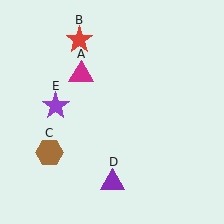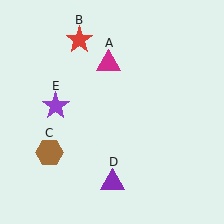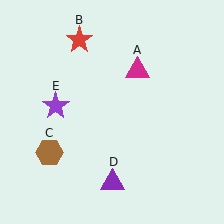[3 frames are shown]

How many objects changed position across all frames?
1 object changed position: magenta triangle (object A).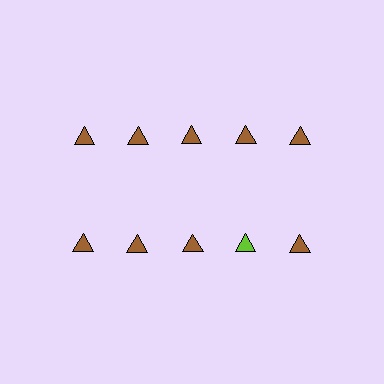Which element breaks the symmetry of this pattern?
The lime triangle in the second row, second from right column breaks the symmetry. All other shapes are brown triangles.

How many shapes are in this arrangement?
There are 10 shapes arranged in a grid pattern.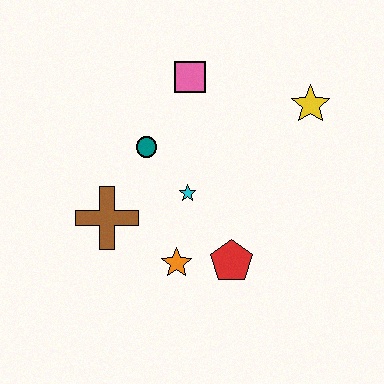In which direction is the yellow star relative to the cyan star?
The yellow star is to the right of the cyan star.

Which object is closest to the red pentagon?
The orange star is closest to the red pentagon.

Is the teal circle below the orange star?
No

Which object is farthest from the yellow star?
The brown cross is farthest from the yellow star.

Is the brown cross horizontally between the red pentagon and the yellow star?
No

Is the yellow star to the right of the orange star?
Yes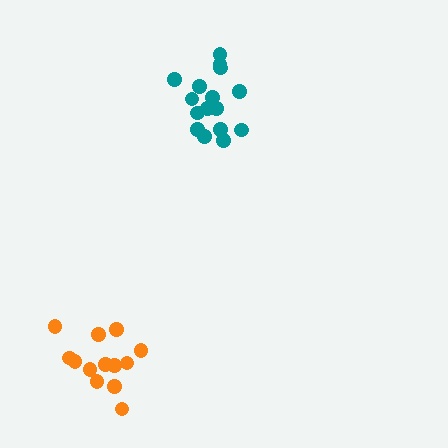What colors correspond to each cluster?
The clusters are colored: teal, orange.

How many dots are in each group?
Group 1: 18 dots, Group 2: 13 dots (31 total).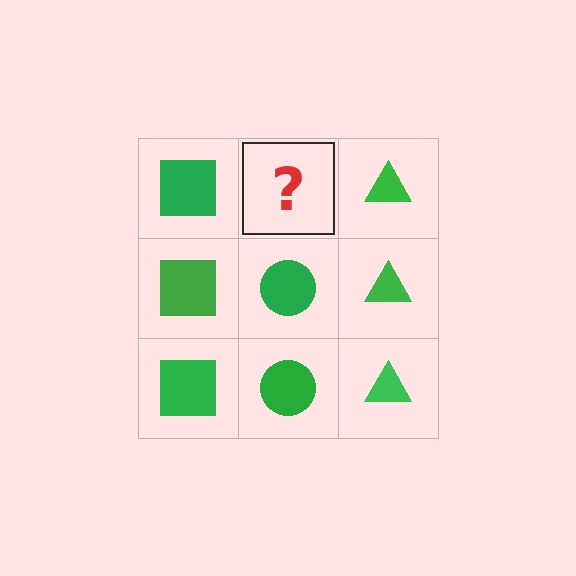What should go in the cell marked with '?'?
The missing cell should contain a green circle.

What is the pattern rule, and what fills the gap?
The rule is that each column has a consistent shape. The gap should be filled with a green circle.